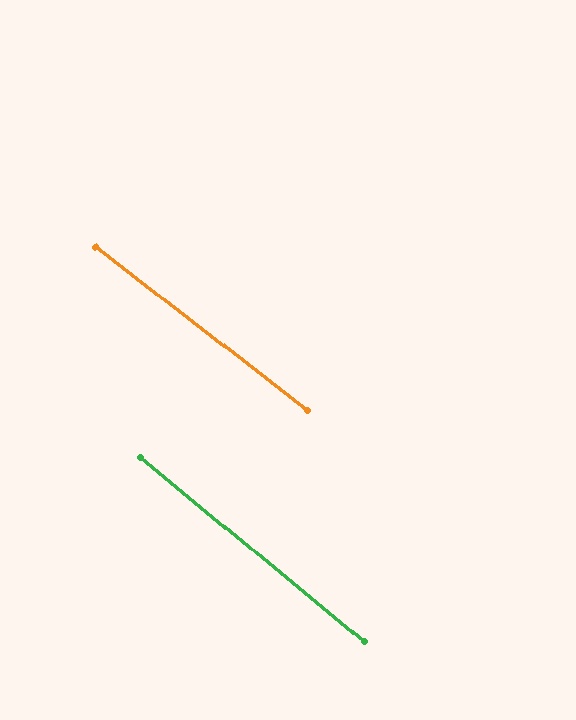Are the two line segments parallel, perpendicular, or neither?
Parallel — their directions differ by only 1.9°.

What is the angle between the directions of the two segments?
Approximately 2 degrees.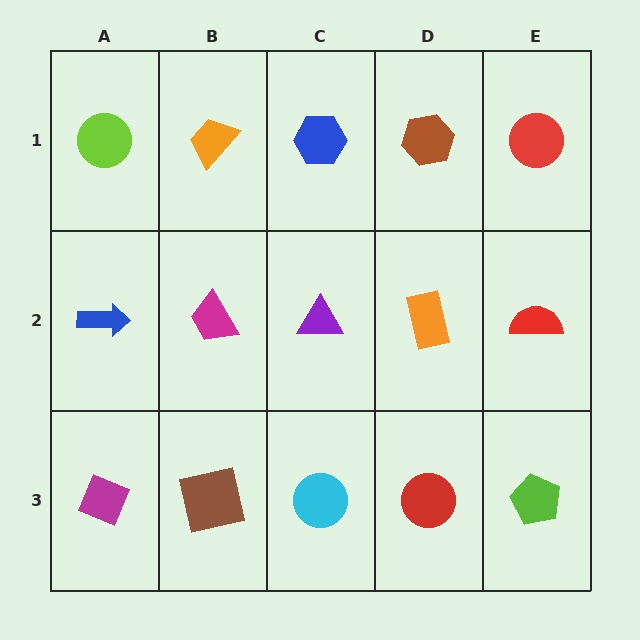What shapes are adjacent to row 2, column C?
A blue hexagon (row 1, column C), a cyan circle (row 3, column C), a magenta trapezoid (row 2, column B), an orange rectangle (row 2, column D).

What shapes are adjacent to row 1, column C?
A purple triangle (row 2, column C), an orange trapezoid (row 1, column B), a brown hexagon (row 1, column D).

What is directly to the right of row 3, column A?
A brown square.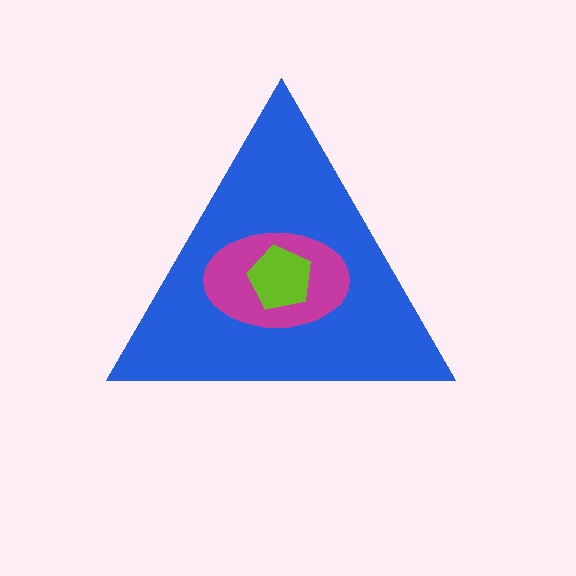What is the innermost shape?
The lime pentagon.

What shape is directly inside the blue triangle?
The magenta ellipse.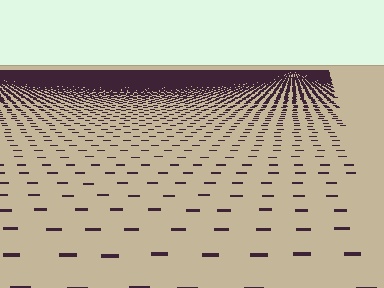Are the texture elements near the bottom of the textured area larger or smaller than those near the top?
Larger. Near the bottom, elements are closer to the viewer and appear at a bigger on-screen size.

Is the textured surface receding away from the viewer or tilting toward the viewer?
The surface is receding away from the viewer. Texture elements get smaller and denser toward the top.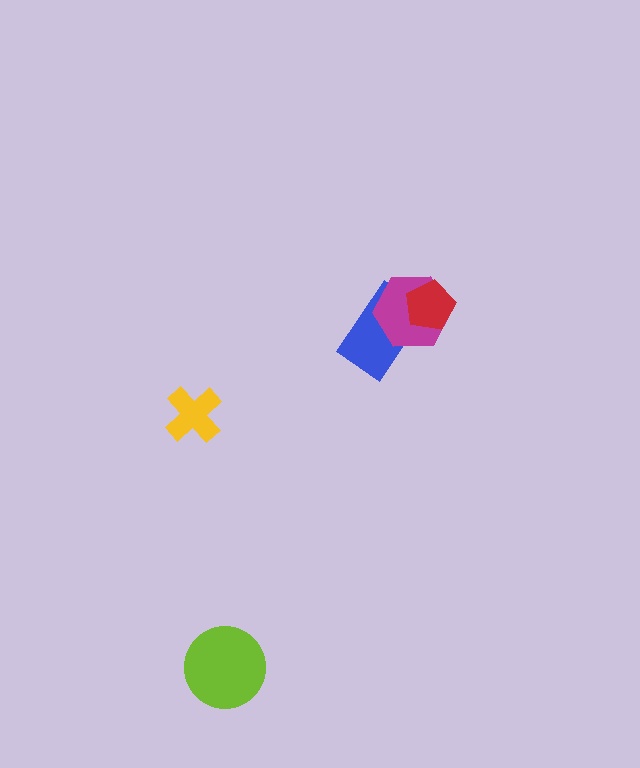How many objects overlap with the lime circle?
0 objects overlap with the lime circle.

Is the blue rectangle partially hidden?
Yes, it is partially covered by another shape.